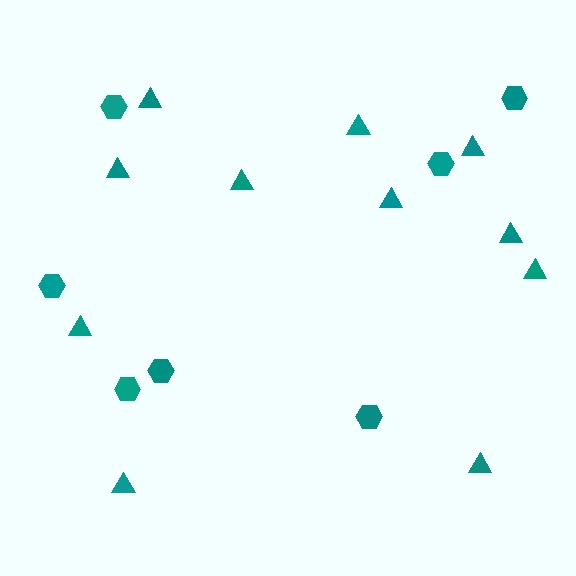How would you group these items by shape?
There are 2 groups: one group of triangles (11) and one group of hexagons (7).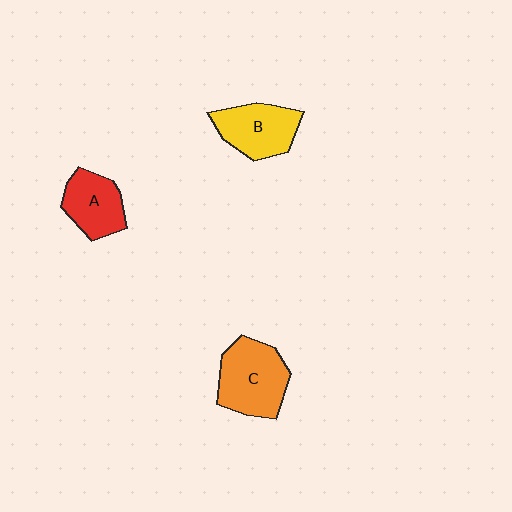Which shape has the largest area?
Shape C (orange).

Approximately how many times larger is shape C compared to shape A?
Approximately 1.4 times.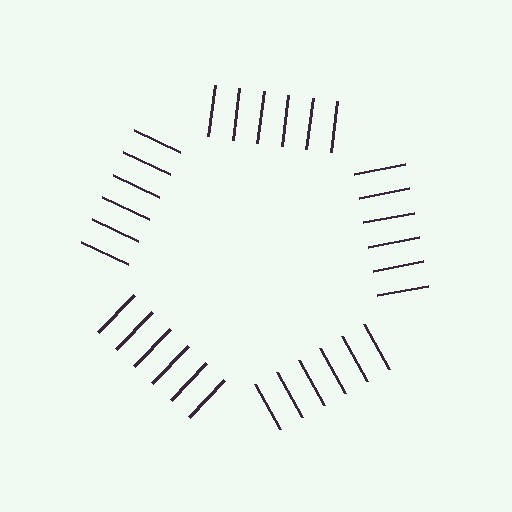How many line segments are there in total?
30 — 6 along each of the 5 edges.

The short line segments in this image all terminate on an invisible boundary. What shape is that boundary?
An illusory pentagon — the line segments terminate on its edges but no continuous stroke is drawn.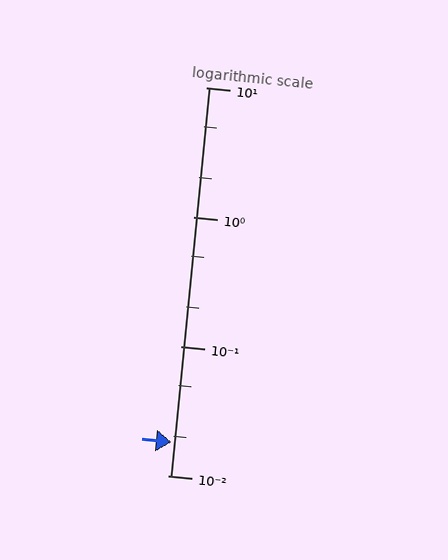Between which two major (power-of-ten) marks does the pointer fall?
The pointer is between 0.01 and 0.1.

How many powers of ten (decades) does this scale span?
The scale spans 3 decades, from 0.01 to 10.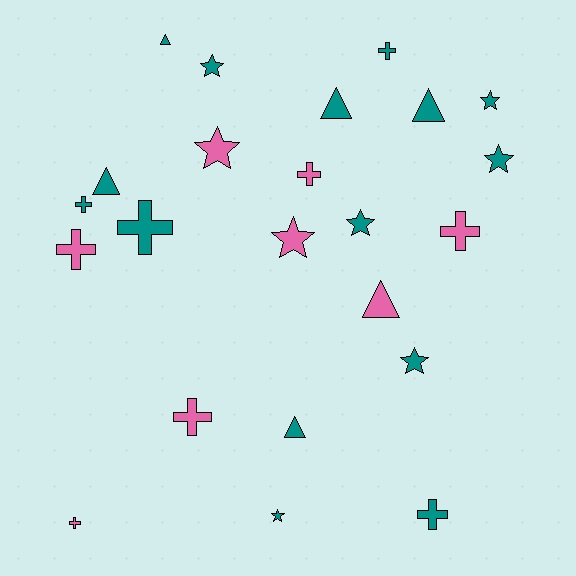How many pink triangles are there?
There is 1 pink triangle.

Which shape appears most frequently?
Cross, with 9 objects.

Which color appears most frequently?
Teal, with 15 objects.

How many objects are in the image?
There are 23 objects.